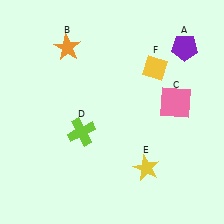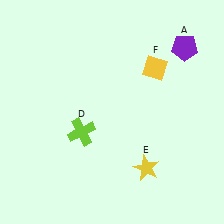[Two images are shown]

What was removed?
The pink square (C), the orange star (B) were removed in Image 2.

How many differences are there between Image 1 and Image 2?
There are 2 differences between the two images.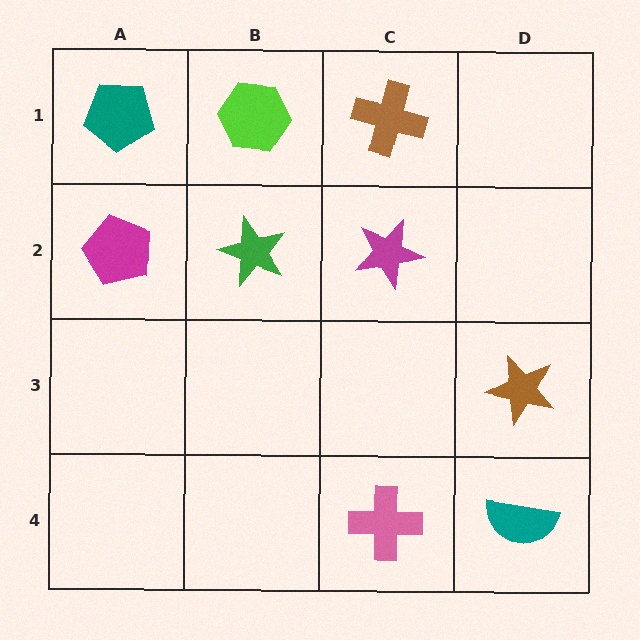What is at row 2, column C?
A magenta star.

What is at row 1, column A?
A teal pentagon.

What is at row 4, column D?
A teal semicircle.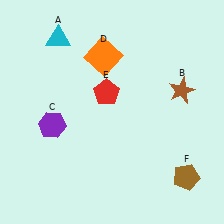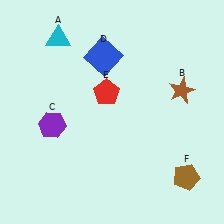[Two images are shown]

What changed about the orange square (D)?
In Image 1, D is orange. In Image 2, it changed to blue.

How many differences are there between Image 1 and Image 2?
There is 1 difference between the two images.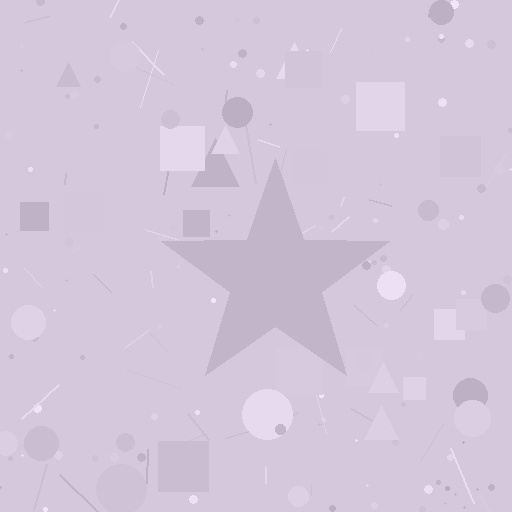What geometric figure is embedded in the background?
A star is embedded in the background.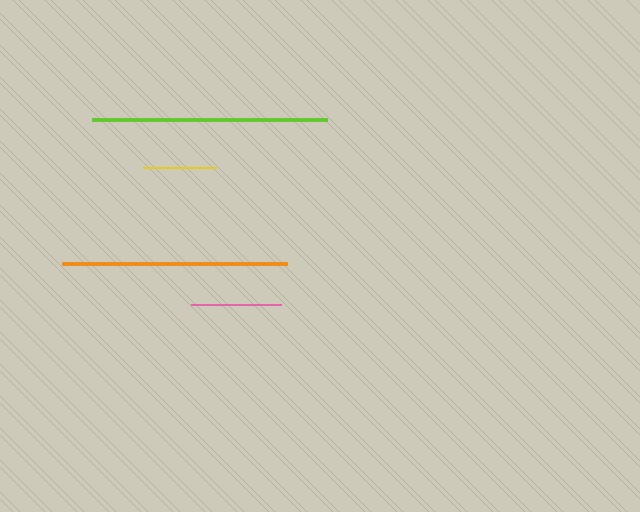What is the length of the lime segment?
The lime segment is approximately 235 pixels long.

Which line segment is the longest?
The lime line is the longest at approximately 235 pixels.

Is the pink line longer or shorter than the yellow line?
The pink line is longer than the yellow line.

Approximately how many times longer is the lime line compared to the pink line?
The lime line is approximately 2.6 times the length of the pink line.